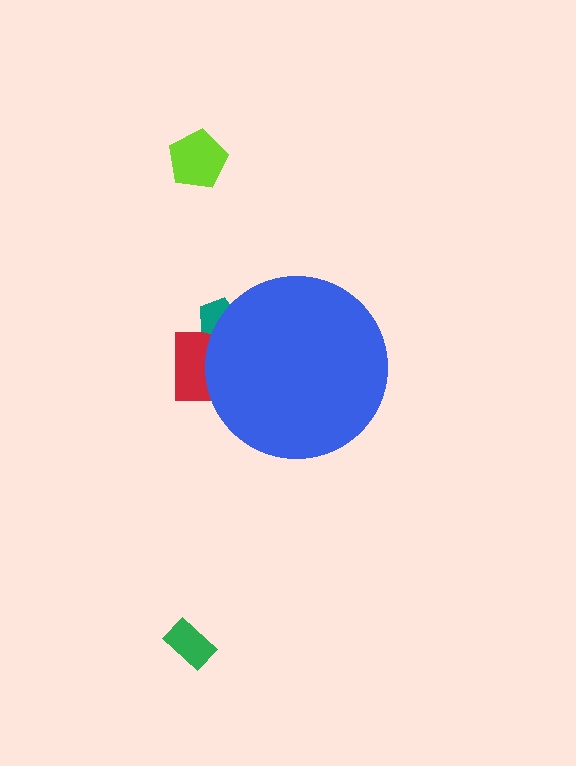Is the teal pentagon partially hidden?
Yes, the teal pentagon is partially hidden behind the blue circle.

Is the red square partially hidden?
Yes, the red square is partially hidden behind the blue circle.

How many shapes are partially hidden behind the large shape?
2 shapes are partially hidden.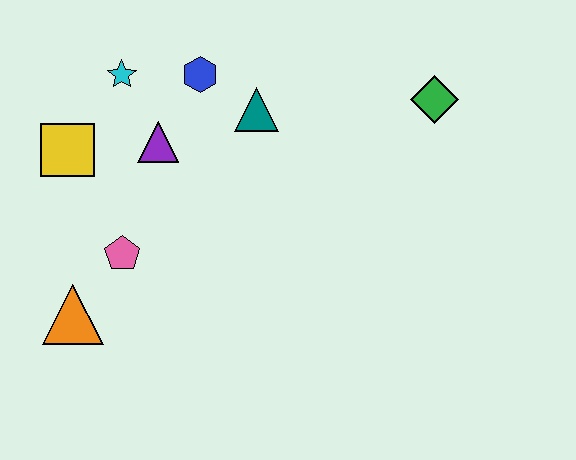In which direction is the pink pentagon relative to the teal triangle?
The pink pentagon is below the teal triangle.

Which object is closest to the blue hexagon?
The teal triangle is closest to the blue hexagon.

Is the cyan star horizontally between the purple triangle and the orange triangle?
Yes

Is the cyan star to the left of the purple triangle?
Yes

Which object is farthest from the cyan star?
The green diamond is farthest from the cyan star.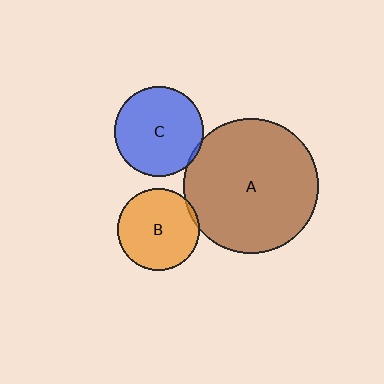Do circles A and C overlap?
Yes.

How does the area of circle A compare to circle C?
Approximately 2.3 times.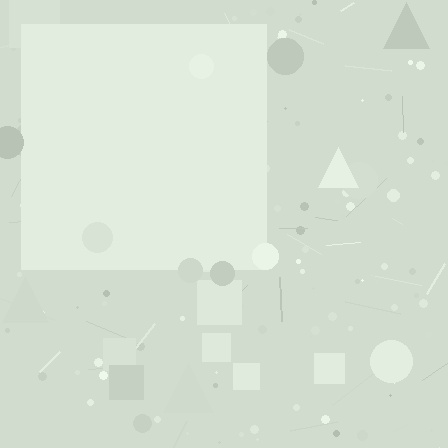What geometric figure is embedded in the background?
A square is embedded in the background.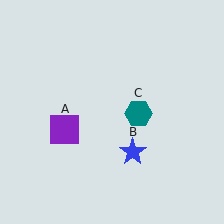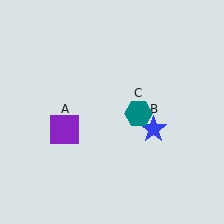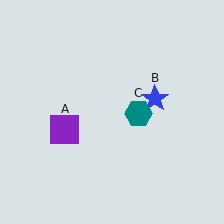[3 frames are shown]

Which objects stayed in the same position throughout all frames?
Purple square (object A) and teal hexagon (object C) remained stationary.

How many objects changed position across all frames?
1 object changed position: blue star (object B).